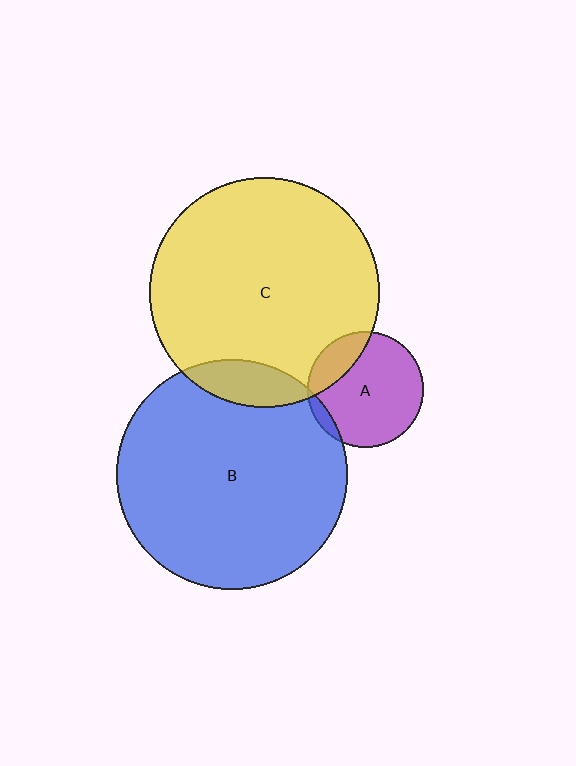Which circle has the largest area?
Circle B (blue).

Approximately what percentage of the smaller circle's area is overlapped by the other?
Approximately 5%.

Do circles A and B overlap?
Yes.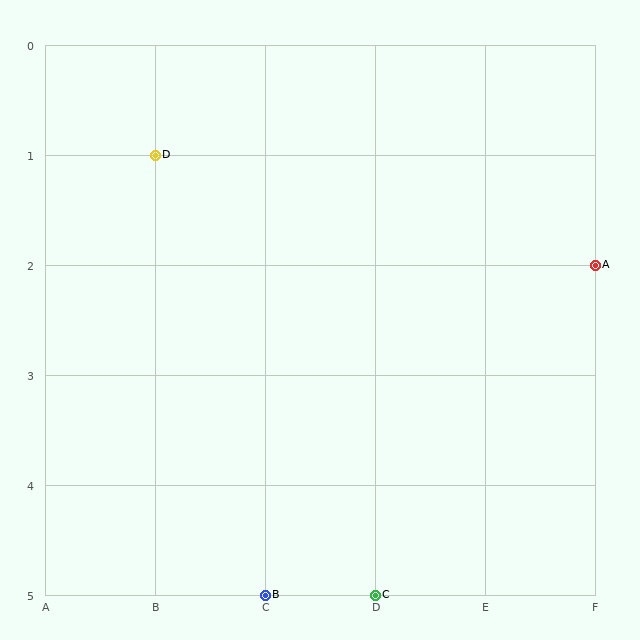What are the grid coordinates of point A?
Point A is at grid coordinates (F, 2).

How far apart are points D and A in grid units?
Points D and A are 4 columns and 1 row apart (about 4.1 grid units diagonally).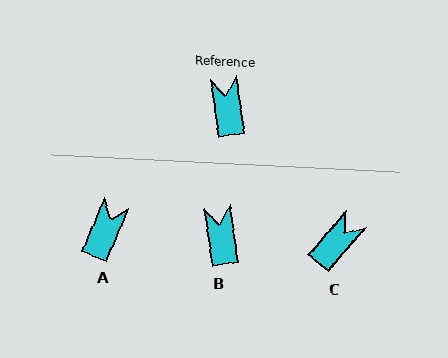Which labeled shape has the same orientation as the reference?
B.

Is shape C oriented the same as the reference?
No, it is off by about 48 degrees.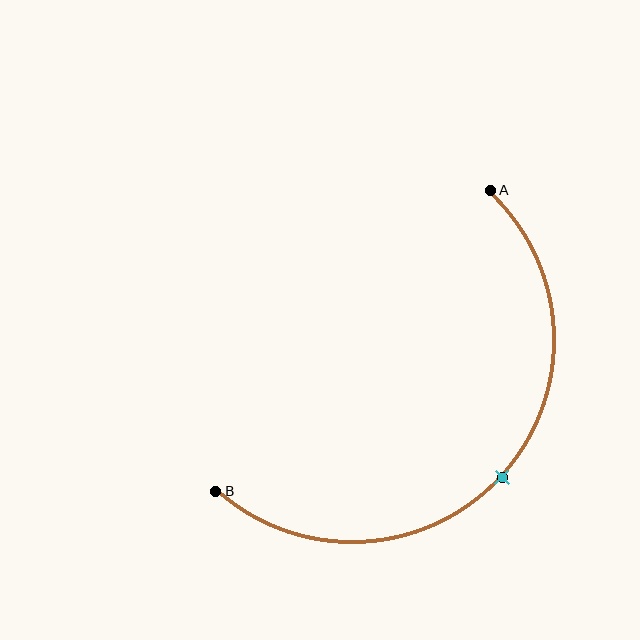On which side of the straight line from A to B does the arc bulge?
The arc bulges below and to the right of the straight line connecting A and B.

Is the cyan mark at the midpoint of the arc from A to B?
Yes. The cyan mark lies on the arc at equal arc-length from both A and B — it is the arc midpoint.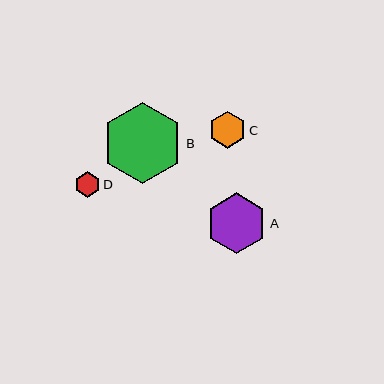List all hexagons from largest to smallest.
From largest to smallest: B, A, C, D.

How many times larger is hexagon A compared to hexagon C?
Hexagon A is approximately 1.6 times the size of hexagon C.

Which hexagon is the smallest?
Hexagon D is the smallest with a size of approximately 25 pixels.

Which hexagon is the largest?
Hexagon B is the largest with a size of approximately 81 pixels.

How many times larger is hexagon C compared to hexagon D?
Hexagon C is approximately 1.5 times the size of hexagon D.